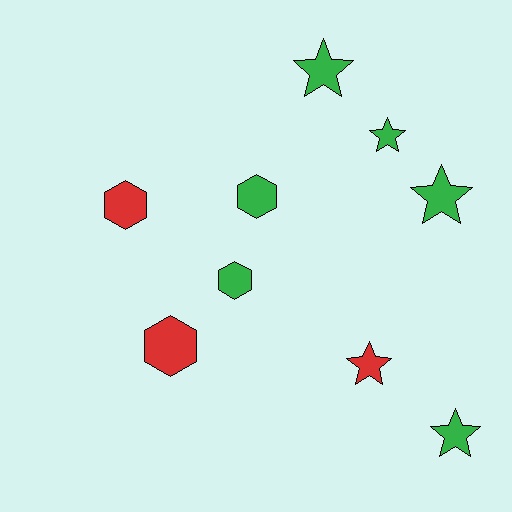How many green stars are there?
There are 4 green stars.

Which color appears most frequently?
Green, with 6 objects.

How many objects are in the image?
There are 9 objects.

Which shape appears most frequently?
Star, with 5 objects.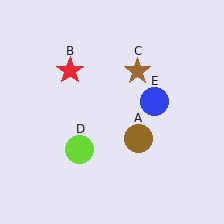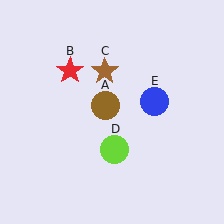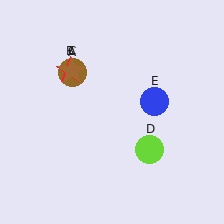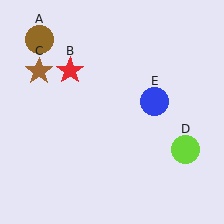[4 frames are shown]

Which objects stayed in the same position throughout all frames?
Red star (object B) and blue circle (object E) remained stationary.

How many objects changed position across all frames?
3 objects changed position: brown circle (object A), brown star (object C), lime circle (object D).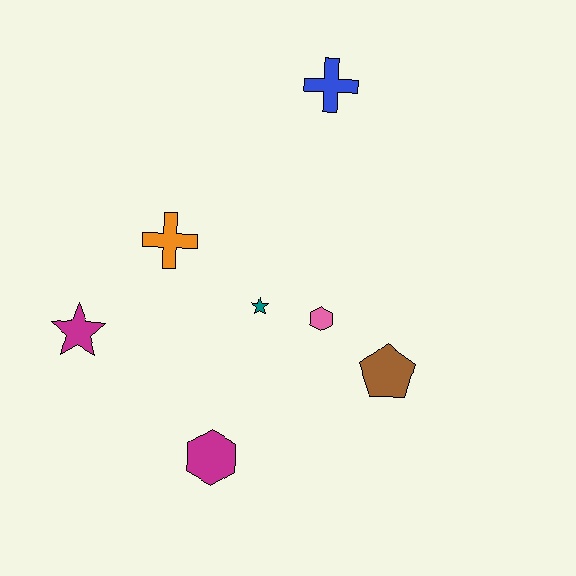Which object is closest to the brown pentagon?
The pink hexagon is closest to the brown pentagon.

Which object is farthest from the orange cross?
The brown pentagon is farthest from the orange cross.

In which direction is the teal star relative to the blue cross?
The teal star is below the blue cross.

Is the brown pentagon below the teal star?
Yes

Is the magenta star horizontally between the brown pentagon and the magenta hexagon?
No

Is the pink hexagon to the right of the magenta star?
Yes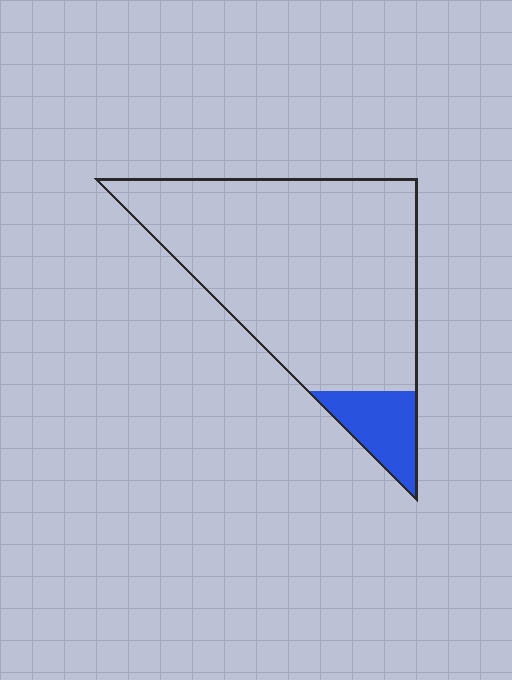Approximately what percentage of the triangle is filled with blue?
Approximately 10%.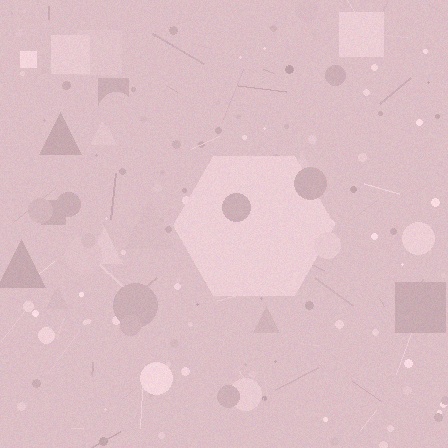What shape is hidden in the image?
A hexagon is hidden in the image.